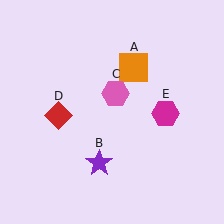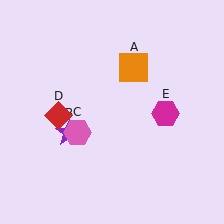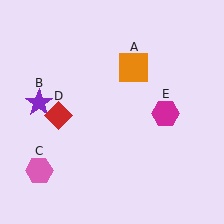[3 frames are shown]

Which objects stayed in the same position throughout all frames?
Orange square (object A) and red diamond (object D) and magenta hexagon (object E) remained stationary.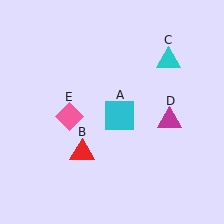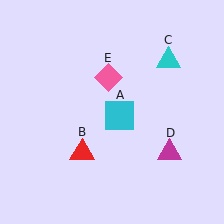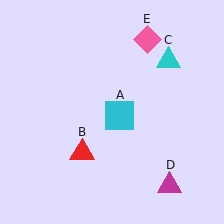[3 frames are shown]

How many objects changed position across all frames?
2 objects changed position: magenta triangle (object D), pink diamond (object E).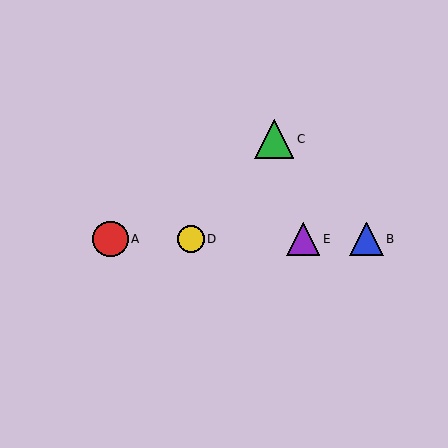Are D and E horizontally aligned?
Yes, both are at y≈239.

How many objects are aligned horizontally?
4 objects (A, B, D, E) are aligned horizontally.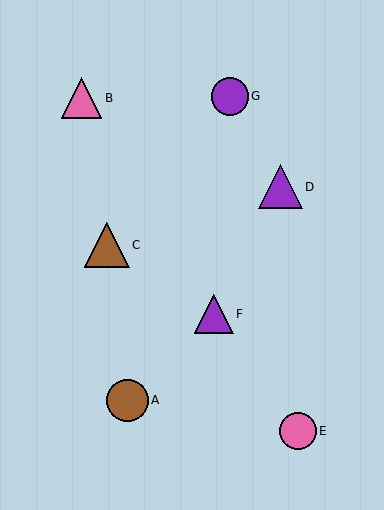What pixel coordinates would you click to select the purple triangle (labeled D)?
Click at (280, 187) to select the purple triangle D.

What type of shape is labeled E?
Shape E is a pink circle.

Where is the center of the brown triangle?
The center of the brown triangle is at (107, 245).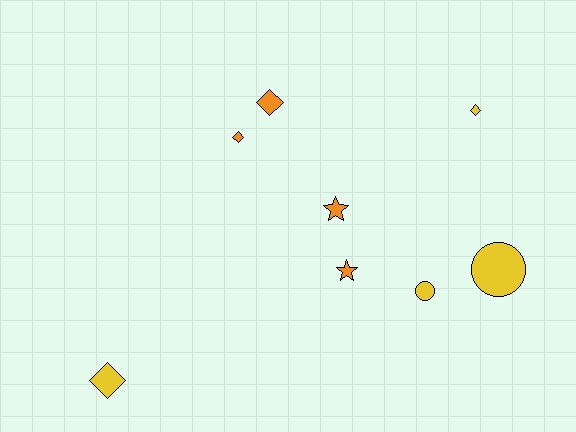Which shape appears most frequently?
Diamond, with 4 objects.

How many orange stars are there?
There are 2 orange stars.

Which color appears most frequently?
Yellow, with 4 objects.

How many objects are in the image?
There are 8 objects.